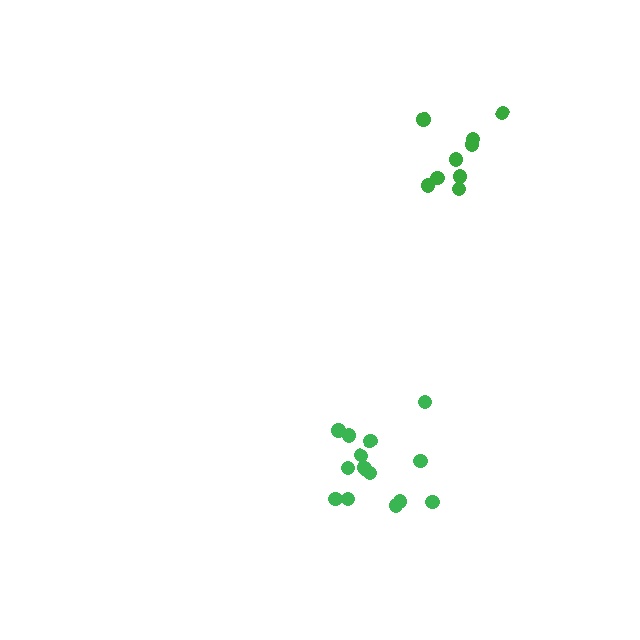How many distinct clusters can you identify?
There are 2 distinct clusters.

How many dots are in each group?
Group 1: 14 dots, Group 2: 9 dots (23 total).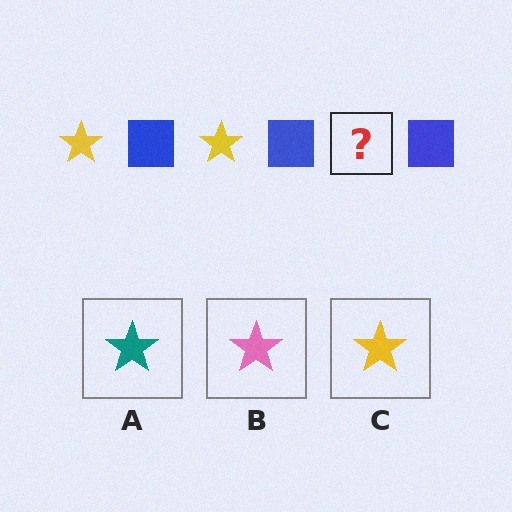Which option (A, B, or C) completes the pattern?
C.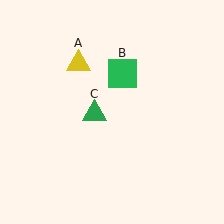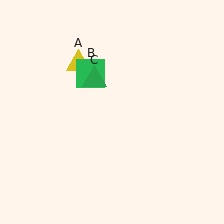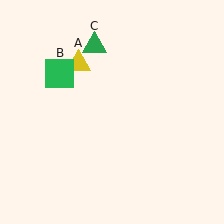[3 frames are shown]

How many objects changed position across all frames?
2 objects changed position: green square (object B), green triangle (object C).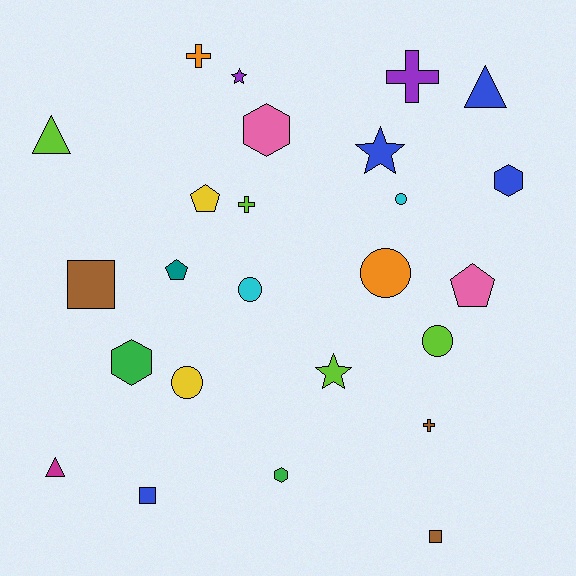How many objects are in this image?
There are 25 objects.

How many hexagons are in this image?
There are 4 hexagons.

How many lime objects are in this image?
There are 4 lime objects.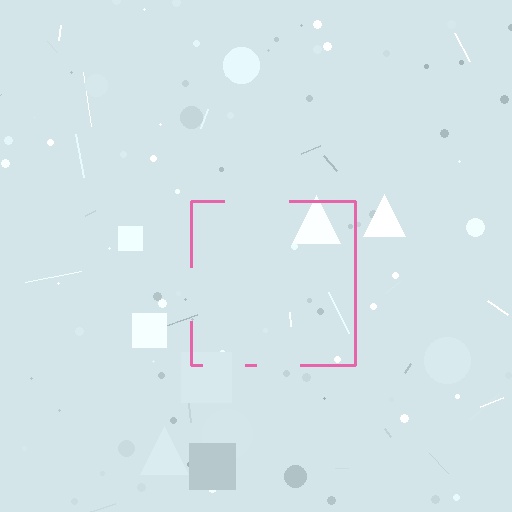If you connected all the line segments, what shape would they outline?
They would outline a square.